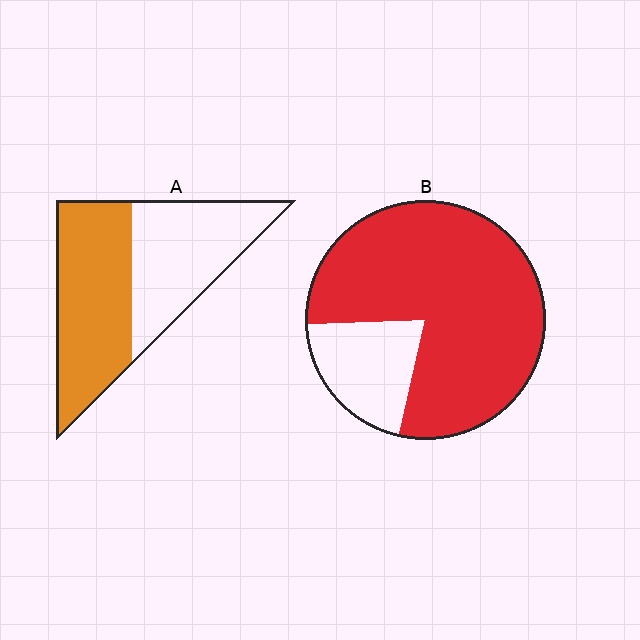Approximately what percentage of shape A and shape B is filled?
A is approximately 55% and B is approximately 80%.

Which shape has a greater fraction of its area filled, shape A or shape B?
Shape B.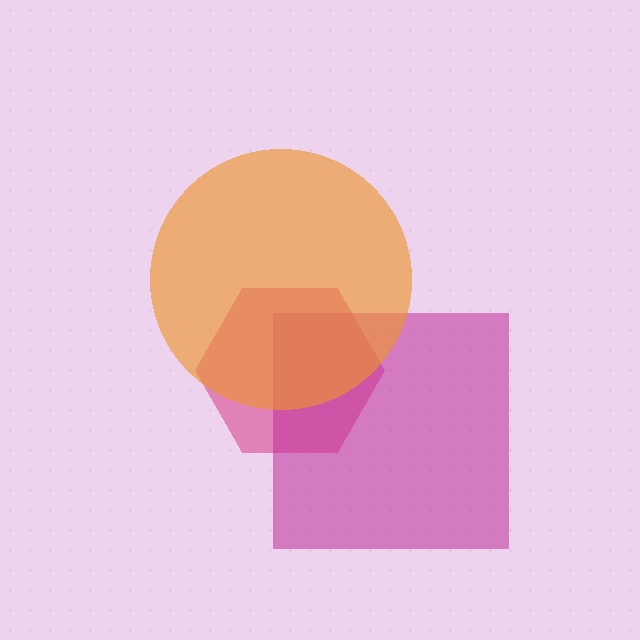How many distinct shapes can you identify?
There are 3 distinct shapes: a pink hexagon, a magenta square, an orange circle.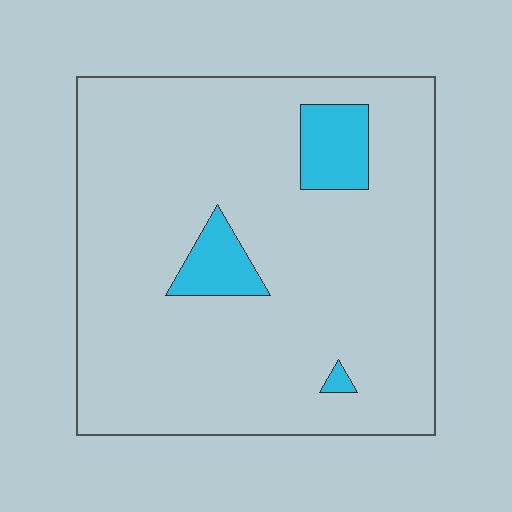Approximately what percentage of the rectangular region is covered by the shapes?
Approximately 10%.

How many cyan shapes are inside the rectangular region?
3.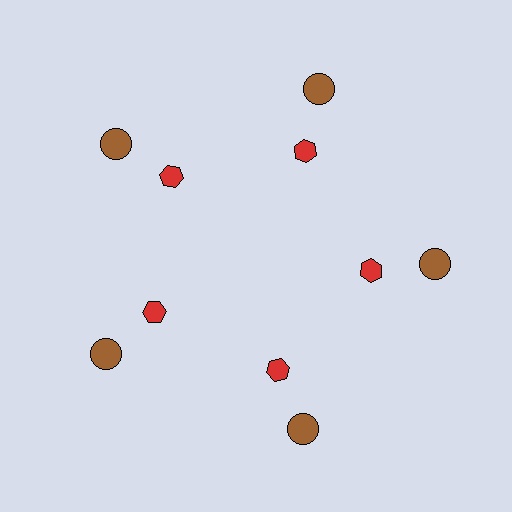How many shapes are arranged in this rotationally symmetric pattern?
There are 10 shapes, arranged in 5 groups of 2.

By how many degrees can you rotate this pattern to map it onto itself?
The pattern maps onto itself every 72 degrees of rotation.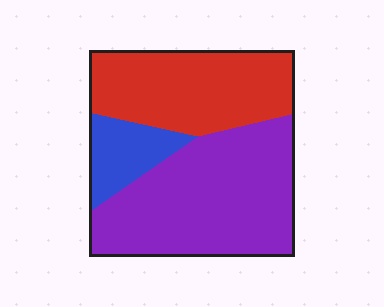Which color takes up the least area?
Blue, at roughly 15%.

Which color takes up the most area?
Purple, at roughly 50%.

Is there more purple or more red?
Purple.